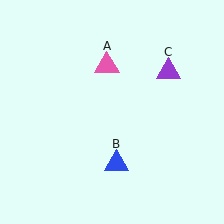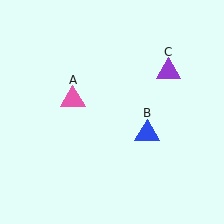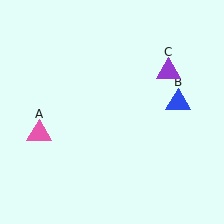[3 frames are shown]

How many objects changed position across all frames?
2 objects changed position: pink triangle (object A), blue triangle (object B).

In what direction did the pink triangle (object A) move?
The pink triangle (object A) moved down and to the left.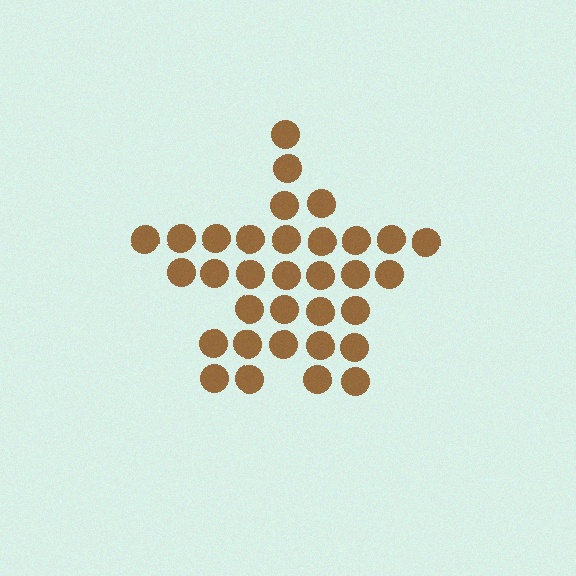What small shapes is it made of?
It is made of small circles.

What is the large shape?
The large shape is a star.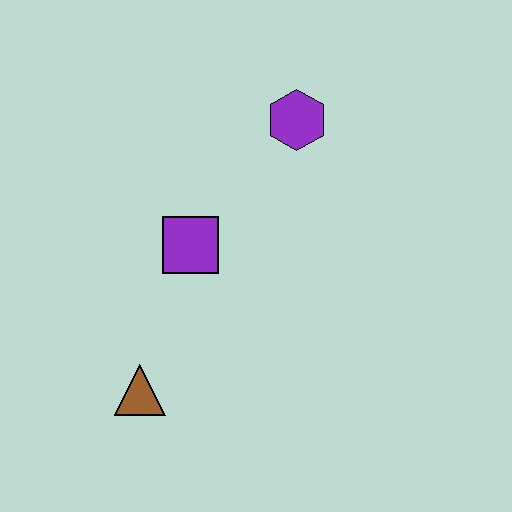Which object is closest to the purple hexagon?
The purple square is closest to the purple hexagon.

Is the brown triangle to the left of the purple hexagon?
Yes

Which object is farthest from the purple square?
The purple hexagon is farthest from the purple square.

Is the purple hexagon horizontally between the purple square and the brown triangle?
No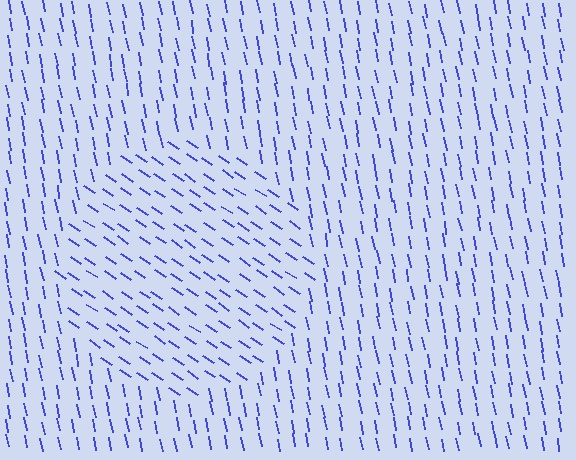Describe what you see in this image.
The image is filled with small blue line segments. A circle region in the image has lines oriented differently from the surrounding lines, creating a visible texture boundary.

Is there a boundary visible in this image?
Yes, there is a texture boundary formed by a change in line orientation.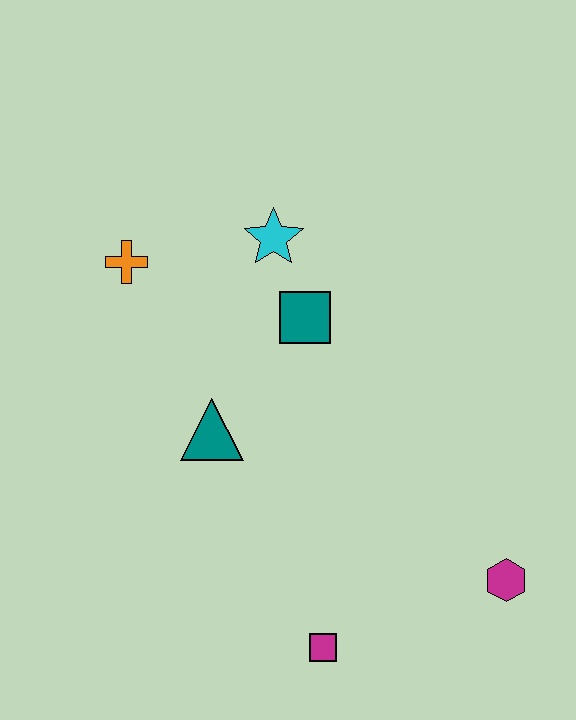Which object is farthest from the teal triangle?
The magenta hexagon is farthest from the teal triangle.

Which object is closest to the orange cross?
The cyan star is closest to the orange cross.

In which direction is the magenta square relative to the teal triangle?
The magenta square is below the teal triangle.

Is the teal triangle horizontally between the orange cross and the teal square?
Yes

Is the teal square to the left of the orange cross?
No